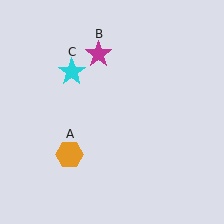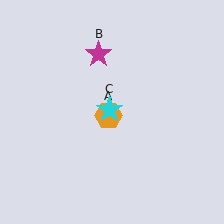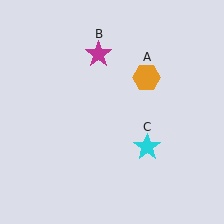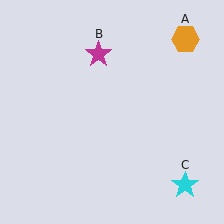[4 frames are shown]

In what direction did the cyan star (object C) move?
The cyan star (object C) moved down and to the right.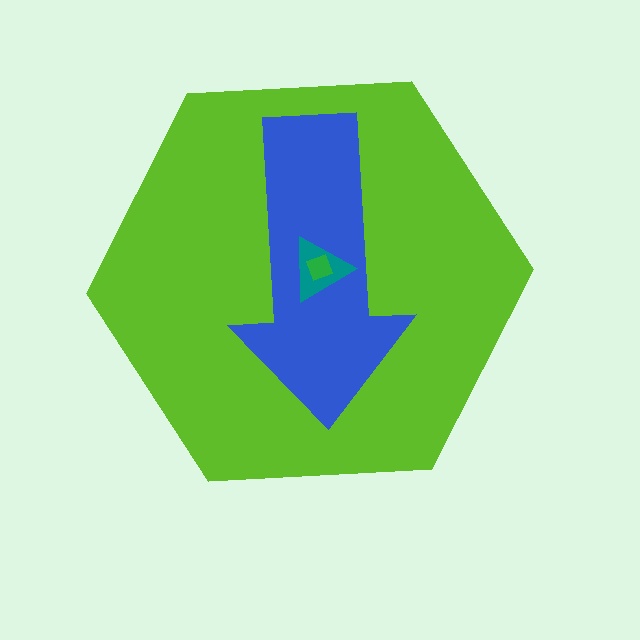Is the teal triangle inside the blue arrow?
Yes.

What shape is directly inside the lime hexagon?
The blue arrow.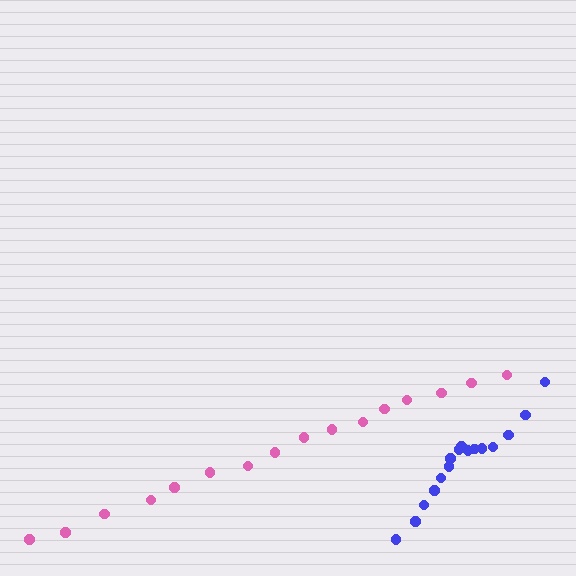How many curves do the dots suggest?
There are 2 distinct paths.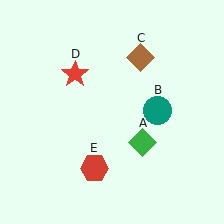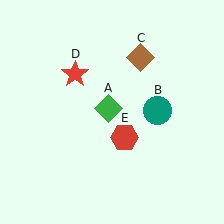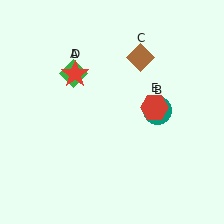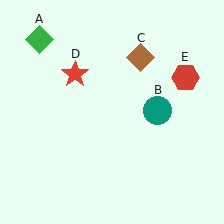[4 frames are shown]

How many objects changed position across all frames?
2 objects changed position: green diamond (object A), red hexagon (object E).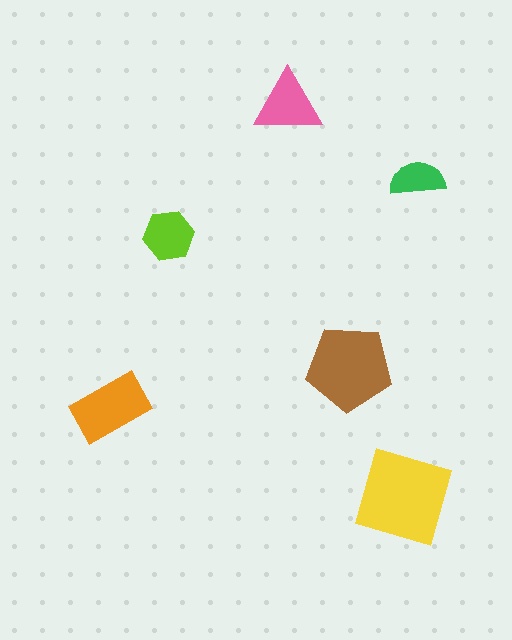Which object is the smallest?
The green semicircle.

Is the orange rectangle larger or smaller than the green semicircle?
Larger.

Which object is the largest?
The yellow diamond.